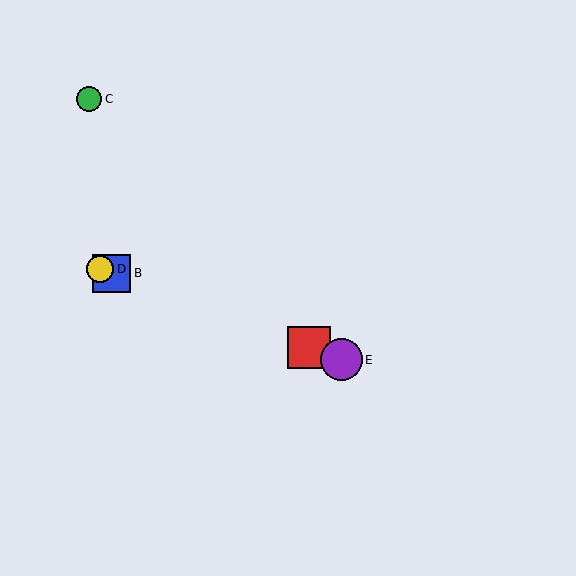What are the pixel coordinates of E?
Object E is at (341, 360).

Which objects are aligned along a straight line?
Objects A, B, D, E are aligned along a straight line.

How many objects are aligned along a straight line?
4 objects (A, B, D, E) are aligned along a straight line.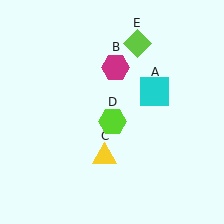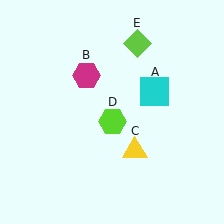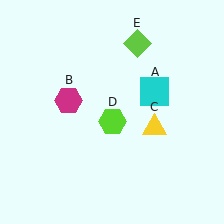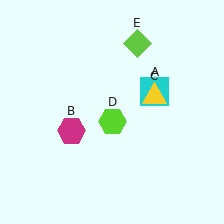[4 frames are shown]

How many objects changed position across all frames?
2 objects changed position: magenta hexagon (object B), yellow triangle (object C).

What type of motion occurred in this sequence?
The magenta hexagon (object B), yellow triangle (object C) rotated counterclockwise around the center of the scene.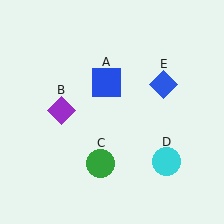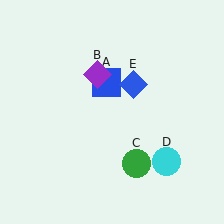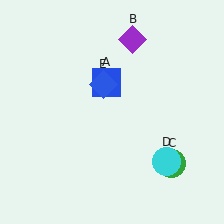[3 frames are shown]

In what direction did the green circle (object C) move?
The green circle (object C) moved right.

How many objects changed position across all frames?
3 objects changed position: purple diamond (object B), green circle (object C), blue diamond (object E).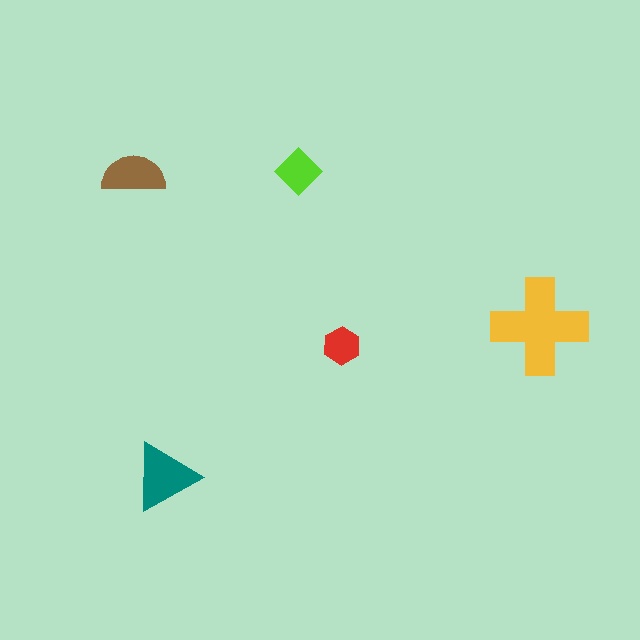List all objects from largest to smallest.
The yellow cross, the teal triangle, the brown semicircle, the lime diamond, the red hexagon.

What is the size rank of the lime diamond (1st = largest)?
4th.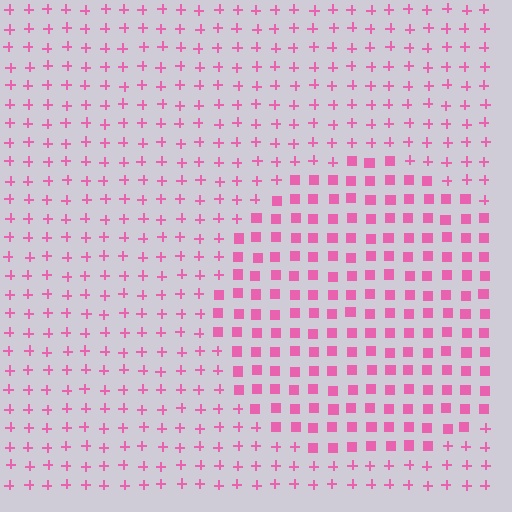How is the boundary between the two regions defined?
The boundary is defined by a change in element shape: squares inside vs. plus signs outside. All elements share the same color and spacing.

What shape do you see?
I see a circle.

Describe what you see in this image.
The image is filled with small pink elements arranged in a uniform grid. A circle-shaped region contains squares, while the surrounding area contains plus signs. The boundary is defined purely by the change in element shape.